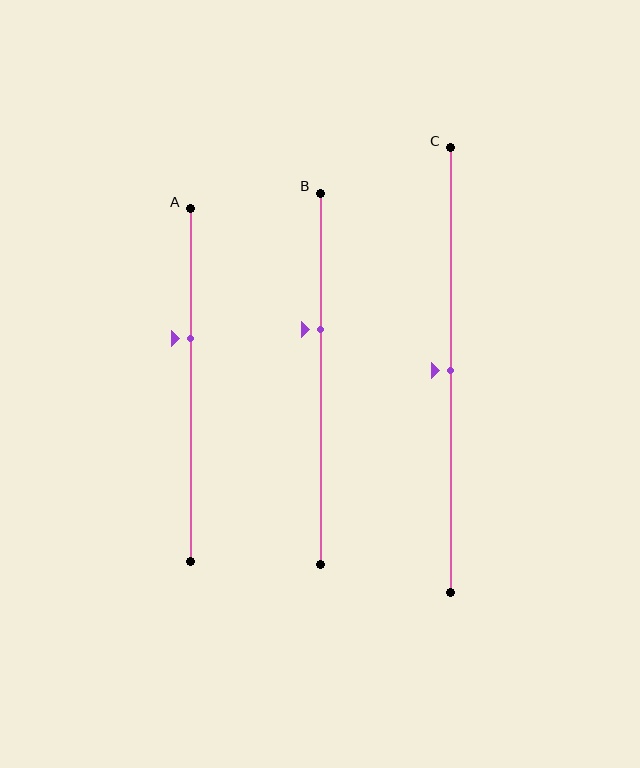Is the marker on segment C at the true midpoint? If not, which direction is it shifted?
Yes, the marker on segment C is at the true midpoint.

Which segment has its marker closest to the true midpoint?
Segment C has its marker closest to the true midpoint.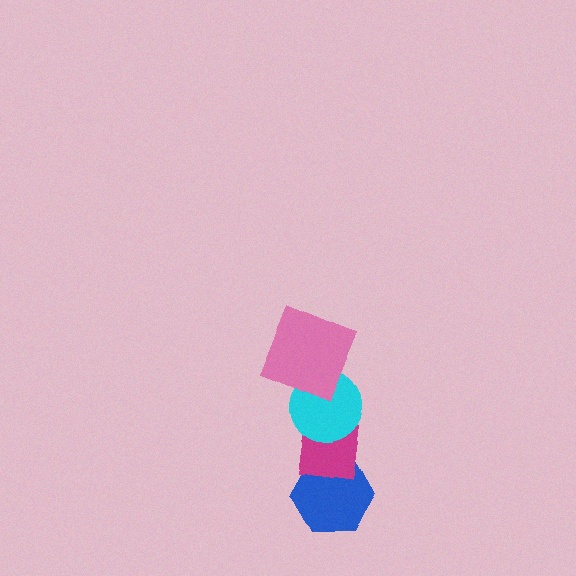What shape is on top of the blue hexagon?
The magenta square is on top of the blue hexagon.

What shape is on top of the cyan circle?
The pink square is on top of the cyan circle.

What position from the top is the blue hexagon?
The blue hexagon is 4th from the top.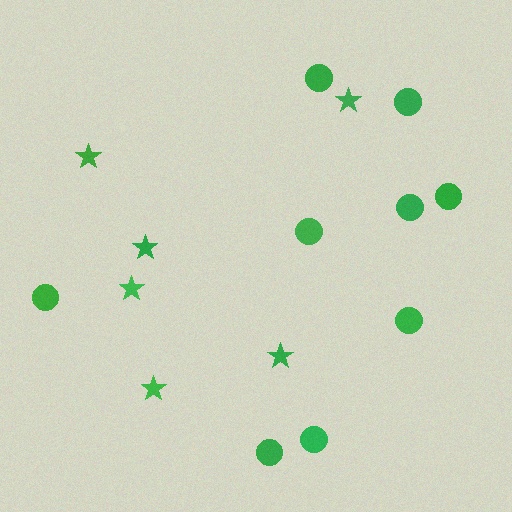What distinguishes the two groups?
There are 2 groups: one group of stars (6) and one group of circles (9).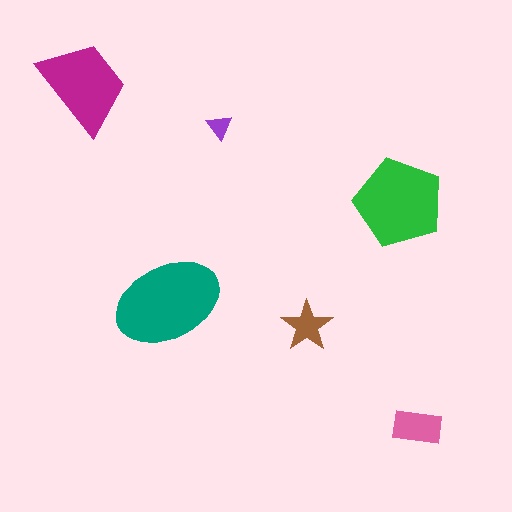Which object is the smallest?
The purple triangle.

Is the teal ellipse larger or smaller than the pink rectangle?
Larger.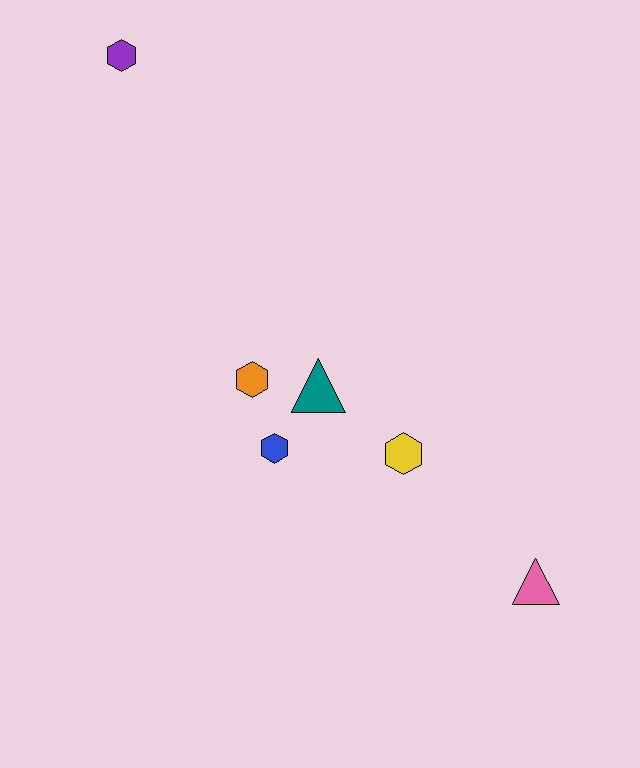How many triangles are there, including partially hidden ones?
There are 2 triangles.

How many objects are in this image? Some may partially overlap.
There are 6 objects.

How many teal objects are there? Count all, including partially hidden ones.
There is 1 teal object.